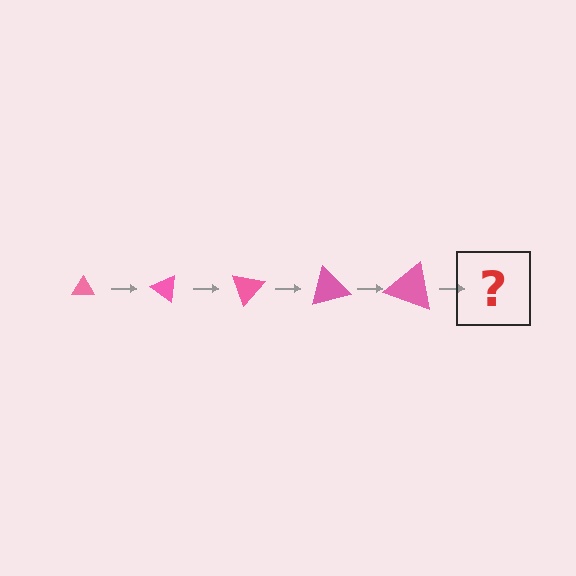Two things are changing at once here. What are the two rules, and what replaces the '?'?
The two rules are that the triangle grows larger each step and it rotates 35 degrees each step. The '?' should be a triangle, larger than the previous one and rotated 175 degrees from the start.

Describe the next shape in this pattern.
It should be a triangle, larger than the previous one and rotated 175 degrees from the start.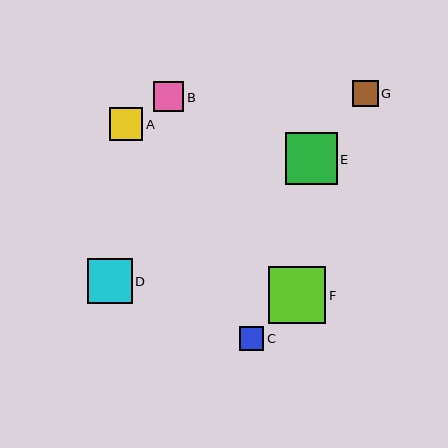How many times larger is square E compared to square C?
Square E is approximately 2.2 times the size of square C.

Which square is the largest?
Square F is the largest with a size of approximately 57 pixels.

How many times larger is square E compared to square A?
Square E is approximately 1.6 times the size of square A.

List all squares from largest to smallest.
From largest to smallest: F, E, D, A, B, G, C.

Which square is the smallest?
Square C is the smallest with a size of approximately 24 pixels.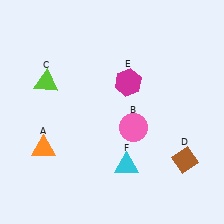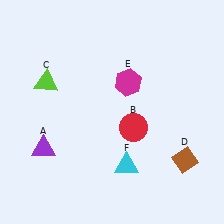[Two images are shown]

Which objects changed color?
A changed from orange to purple. B changed from pink to red.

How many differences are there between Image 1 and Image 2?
There are 2 differences between the two images.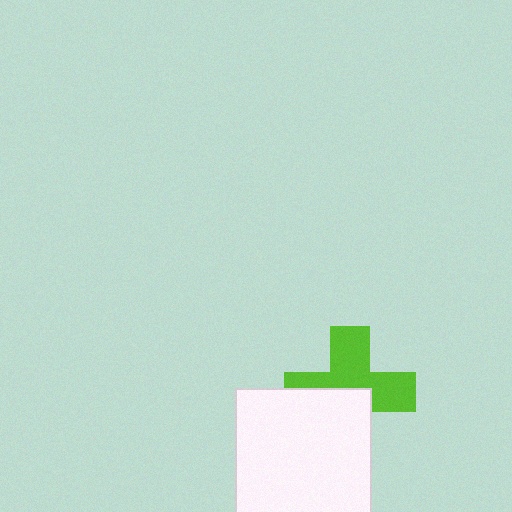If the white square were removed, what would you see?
You would see the complete lime cross.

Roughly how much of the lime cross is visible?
About half of it is visible (roughly 56%).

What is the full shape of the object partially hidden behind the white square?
The partially hidden object is a lime cross.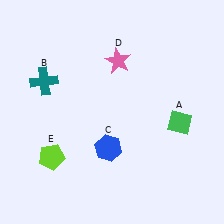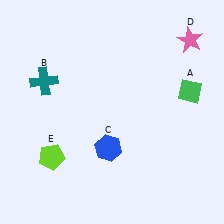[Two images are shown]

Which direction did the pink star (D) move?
The pink star (D) moved right.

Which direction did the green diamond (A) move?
The green diamond (A) moved up.